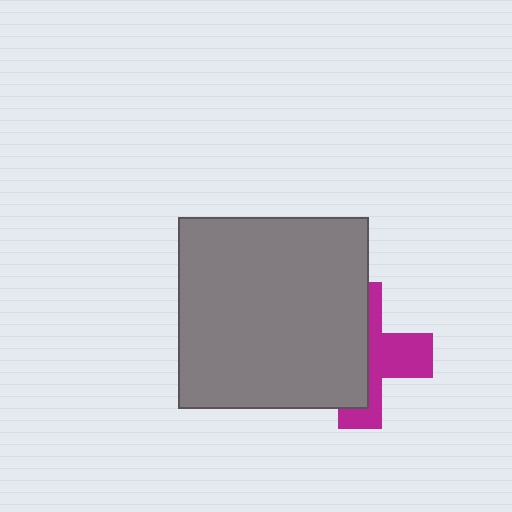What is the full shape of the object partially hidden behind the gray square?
The partially hidden object is a magenta cross.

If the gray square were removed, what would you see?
You would see the complete magenta cross.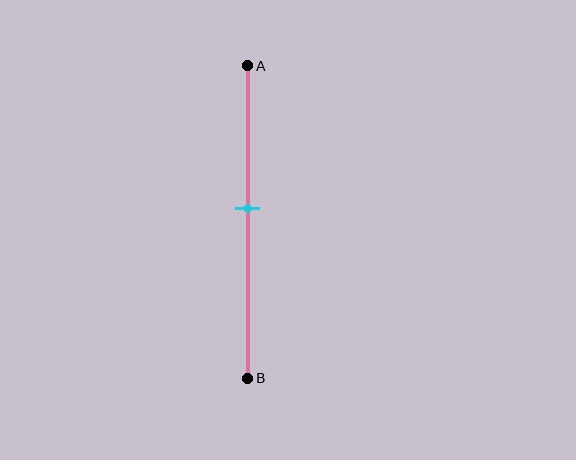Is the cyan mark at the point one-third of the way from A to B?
No, the mark is at about 45% from A, not at the 33% one-third point.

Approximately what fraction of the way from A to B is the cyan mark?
The cyan mark is approximately 45% of the way from A to B.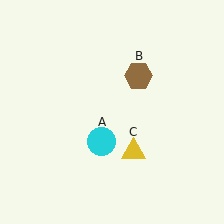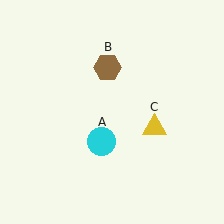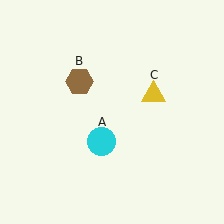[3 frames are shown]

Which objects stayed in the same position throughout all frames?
Cyan circle (object A) remained stationary.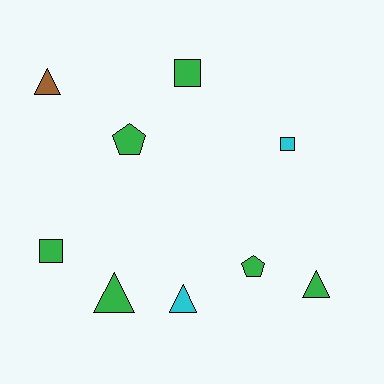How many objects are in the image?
There are 9 objects.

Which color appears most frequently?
Green, with 6 objects.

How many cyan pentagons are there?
There are no cyan pentagons.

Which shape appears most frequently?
Triangle, with 4 objects.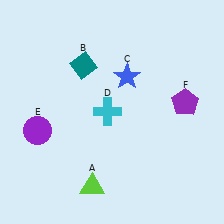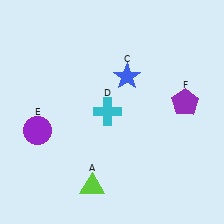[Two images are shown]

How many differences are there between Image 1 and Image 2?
There is 1 difference between the two images.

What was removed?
The teal diamond (B) was removed in Image 2.